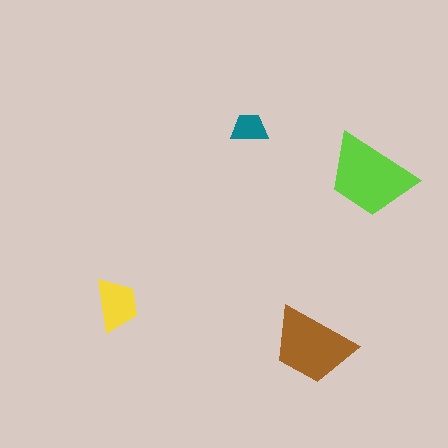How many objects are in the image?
There are 4 objects in the image.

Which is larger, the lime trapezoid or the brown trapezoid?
The lime one.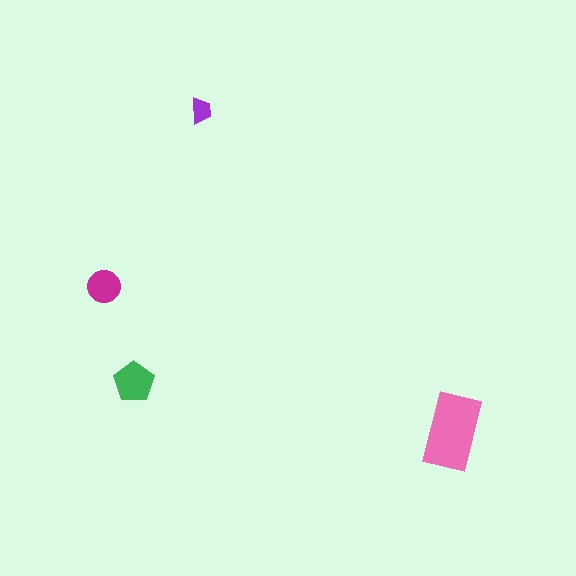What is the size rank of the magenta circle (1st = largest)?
3rd.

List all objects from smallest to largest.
The purple trapezoid, the magenta circle, the green pentagon, the pink rectangle.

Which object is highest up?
The purple trapezoid is topmost.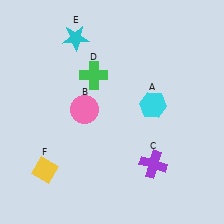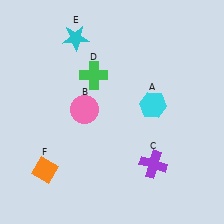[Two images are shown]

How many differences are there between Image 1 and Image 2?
There is 1 difference between the two images.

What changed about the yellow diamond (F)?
In Image 1, F is yellow. In Image 2, it changed to orange.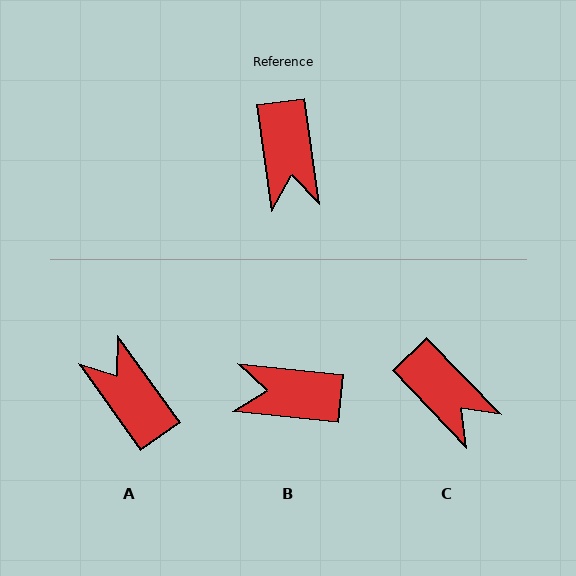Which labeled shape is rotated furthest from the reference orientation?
A, about 153 degrees away.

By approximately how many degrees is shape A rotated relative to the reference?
Approximately 153 degrees clockwise.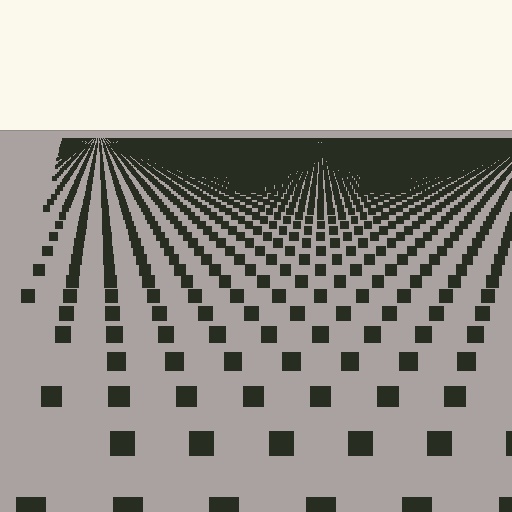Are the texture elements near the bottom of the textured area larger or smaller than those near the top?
Larger. Near the bottom, elements are closer to the viewer and appear at a bigger on-screen size.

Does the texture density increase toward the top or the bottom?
Density increases toward the top.